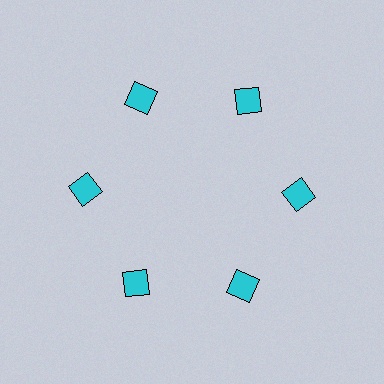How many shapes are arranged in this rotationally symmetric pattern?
There are 6 shapes, arranged in 6 groups of 1.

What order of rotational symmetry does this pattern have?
This pattern has 6-fold rotational symmetry.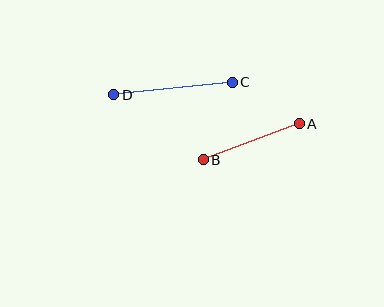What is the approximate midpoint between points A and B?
The midpoint is at approximately (251, 142) pixels.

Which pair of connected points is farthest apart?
Points C and D are farthest apart.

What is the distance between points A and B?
The distance is approximately 103 pixels.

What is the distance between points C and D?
The distance is approximately 119 pixels.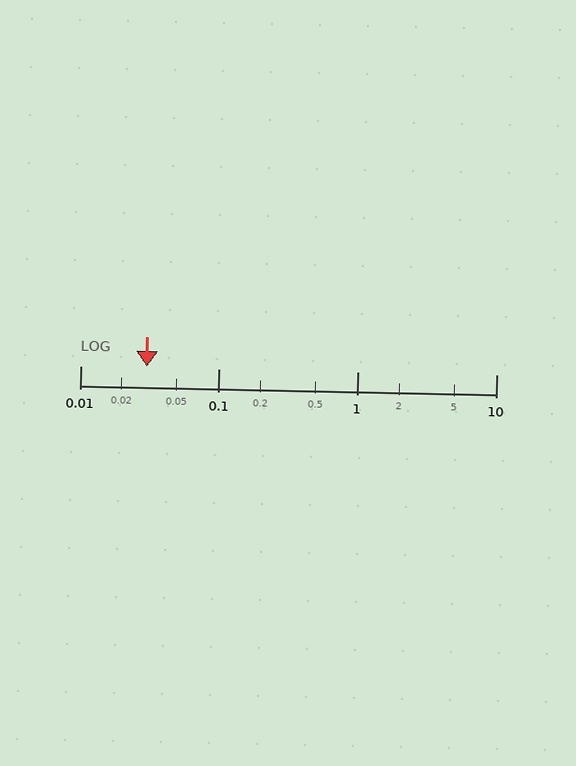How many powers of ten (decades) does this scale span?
The scale spans 3 decades, from 0.01 to 10.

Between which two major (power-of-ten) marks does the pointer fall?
The pointer is between 0.01 and 0.1.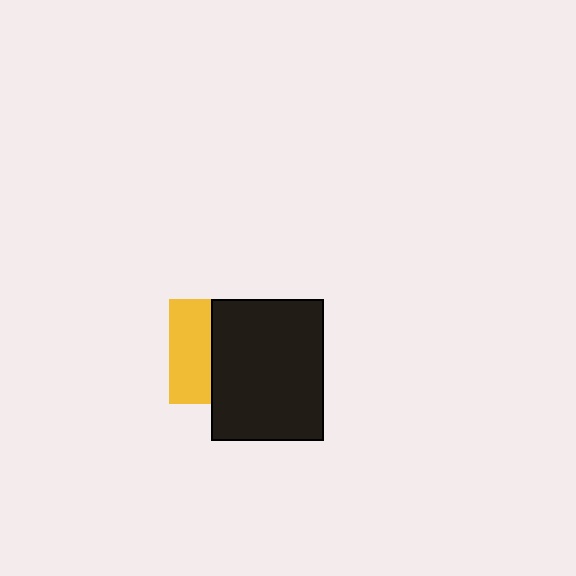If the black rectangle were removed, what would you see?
You would see the complete yellow square.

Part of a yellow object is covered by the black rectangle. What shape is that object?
It is a square.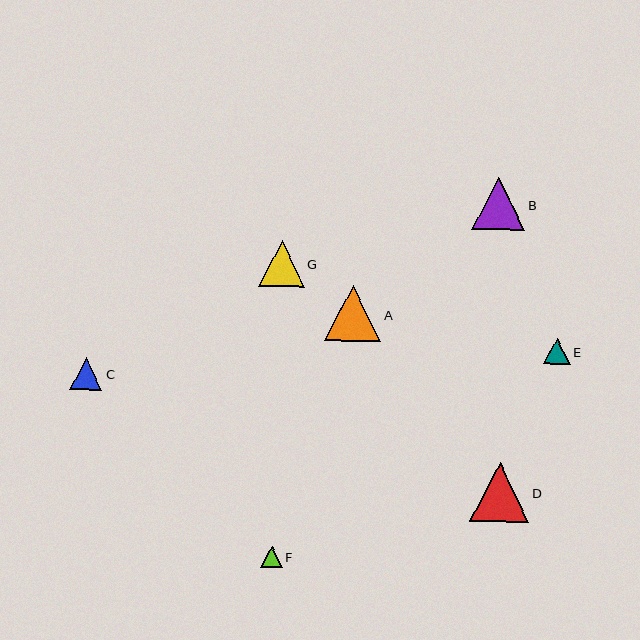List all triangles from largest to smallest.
From largest to smallest: D, A, B, G, C, E, F.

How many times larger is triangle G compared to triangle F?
Triangle G is approximately 2.1 times the size of triangle F.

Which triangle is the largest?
Triangle D is the largest with a size of approximately 59 pixels.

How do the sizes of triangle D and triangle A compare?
Triangle D and triangle A are approximately the same size.